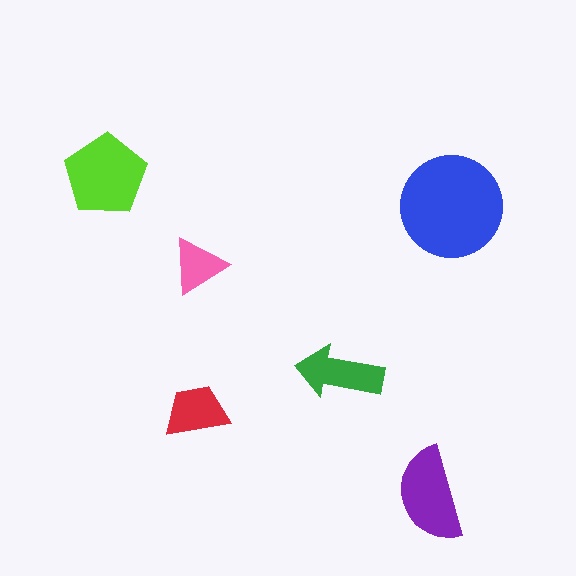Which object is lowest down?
The purple semicircle is bottommost.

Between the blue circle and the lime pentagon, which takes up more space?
The blue circle.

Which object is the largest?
The blue circle.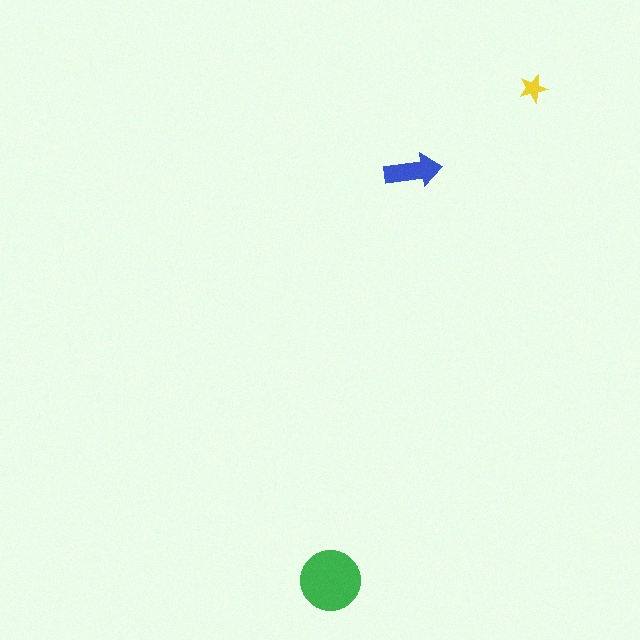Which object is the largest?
The green circle.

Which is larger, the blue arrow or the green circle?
The green circle.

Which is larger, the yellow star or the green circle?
The green circle.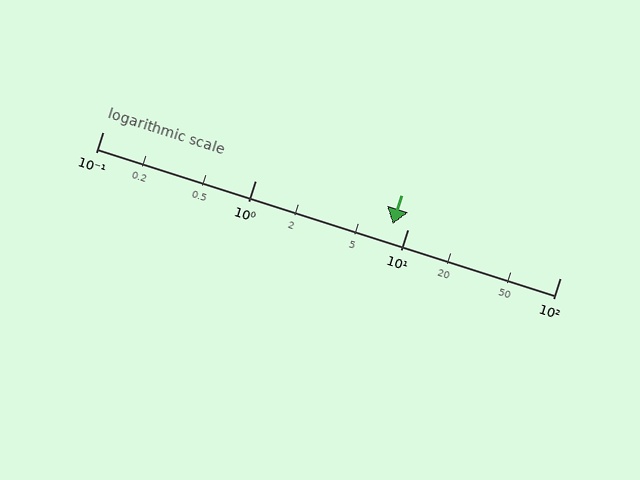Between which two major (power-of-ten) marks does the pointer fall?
The pointer is between 1 and 10.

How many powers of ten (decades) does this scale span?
The scale spans 3 decades, from 0.1 to 100.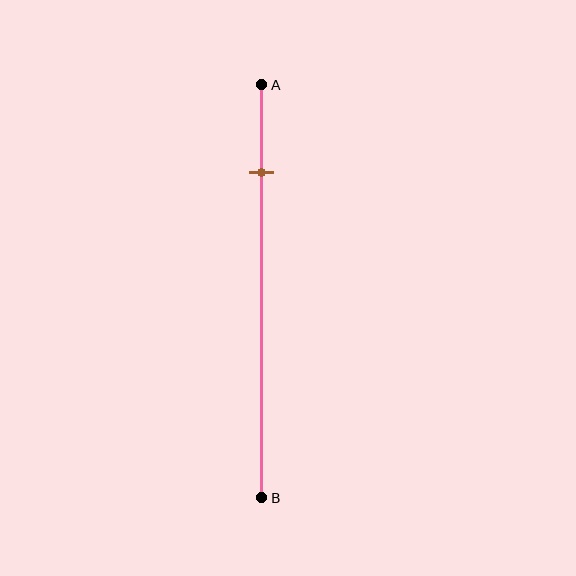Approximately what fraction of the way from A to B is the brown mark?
The brown mark is approximately 20% of the way from A to B.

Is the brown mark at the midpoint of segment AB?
No, the mark is at about 20% from A, not at the 50% midpoint.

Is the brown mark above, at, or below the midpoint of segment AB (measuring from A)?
The brown mark is above the midpoint of segment AB.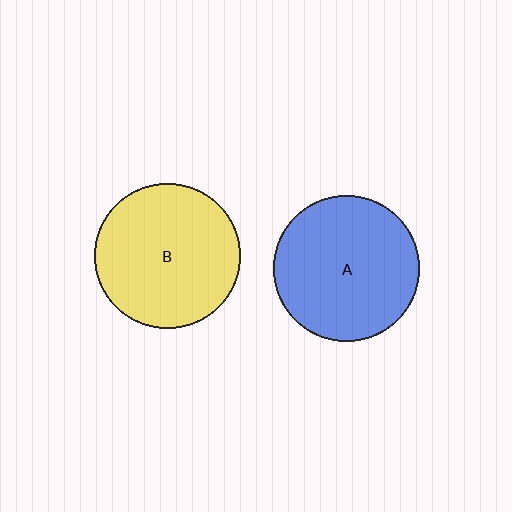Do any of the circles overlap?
No, none of the circles overlap.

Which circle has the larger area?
Circle A (blue).